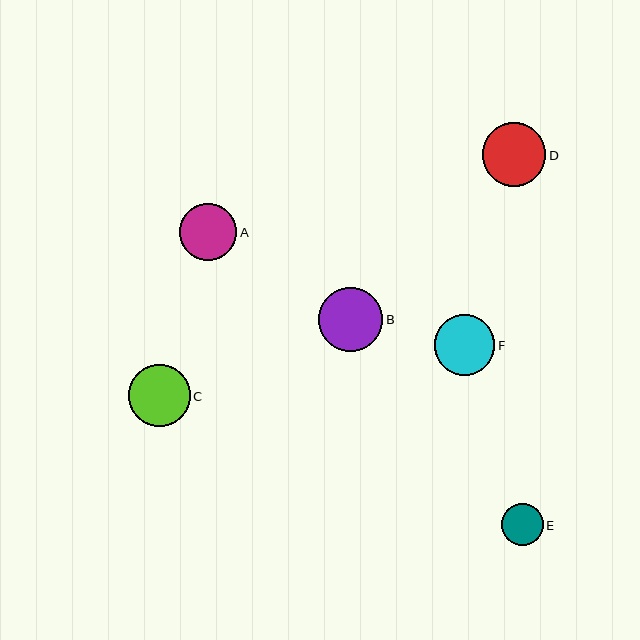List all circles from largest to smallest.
From largest to smallest: B, D, C, F, A, E.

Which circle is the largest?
Circle B is the largest with a size of approximately 64 pixels.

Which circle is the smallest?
Circle E is the smallest with a size of approximately 42 pixels.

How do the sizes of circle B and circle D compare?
Circle B and circle D are approximately the same size.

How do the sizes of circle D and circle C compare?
Circle D and circle C are approximately the same size.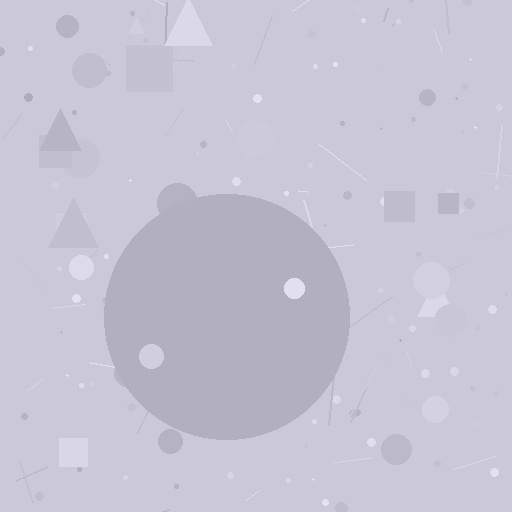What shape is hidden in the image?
A circle is hidden in the image.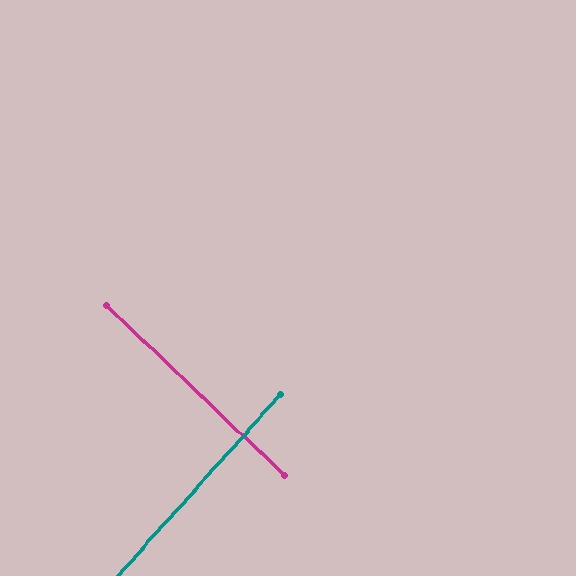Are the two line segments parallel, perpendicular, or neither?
Perpendicular — they meet at approximately 88°.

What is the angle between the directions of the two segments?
Approximately 88 degrees.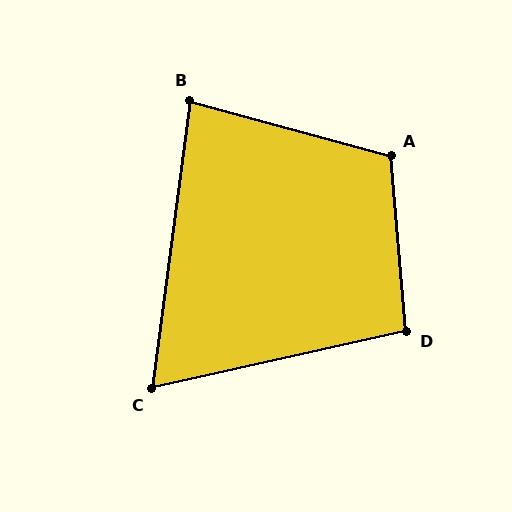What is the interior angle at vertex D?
Approximately 97 degrees (obtuse).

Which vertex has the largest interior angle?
A, at approximately 110 degrees.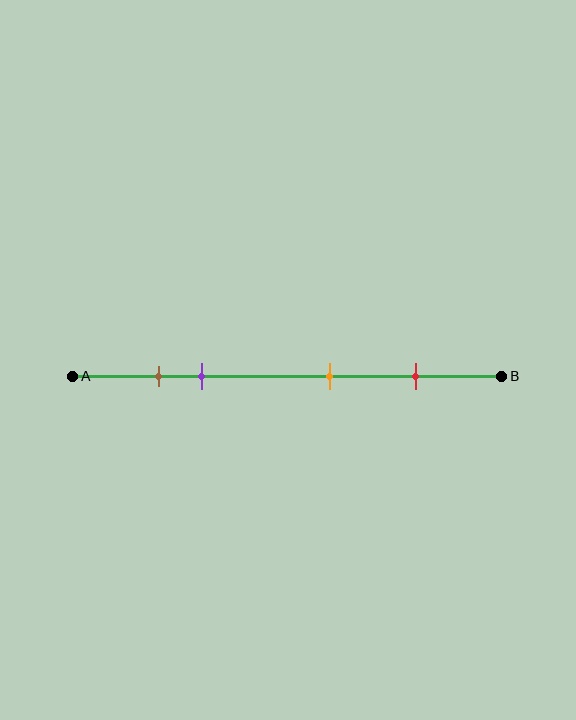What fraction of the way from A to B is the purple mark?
The purple mark is approximately 30% (0.3) of the way from A to B.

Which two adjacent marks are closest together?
The brown and purple marks are the closest adjacent pair.